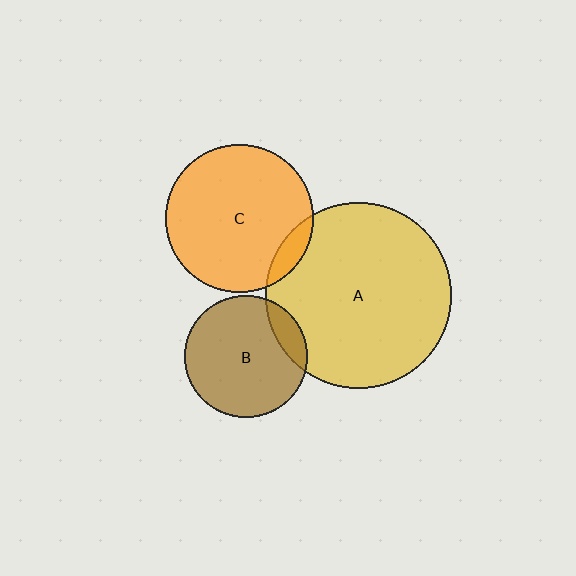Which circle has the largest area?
Circle A (yellow).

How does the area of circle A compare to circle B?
Approximately 2.3 times.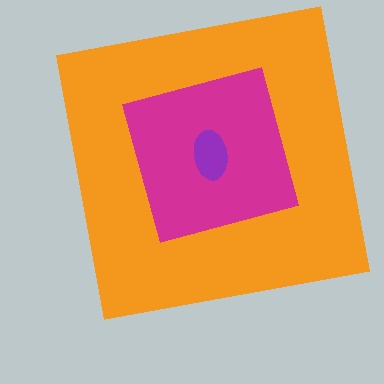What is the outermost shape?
The orange square.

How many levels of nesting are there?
3.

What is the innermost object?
The purple ellipse.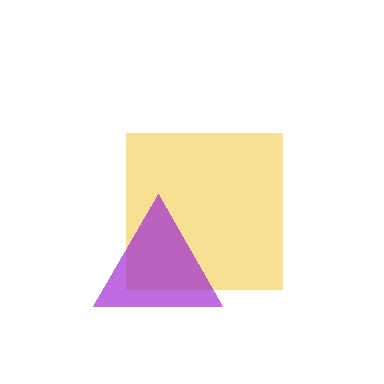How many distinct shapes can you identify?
There are 2 distinct shapes: a yellow square, a purple triangle.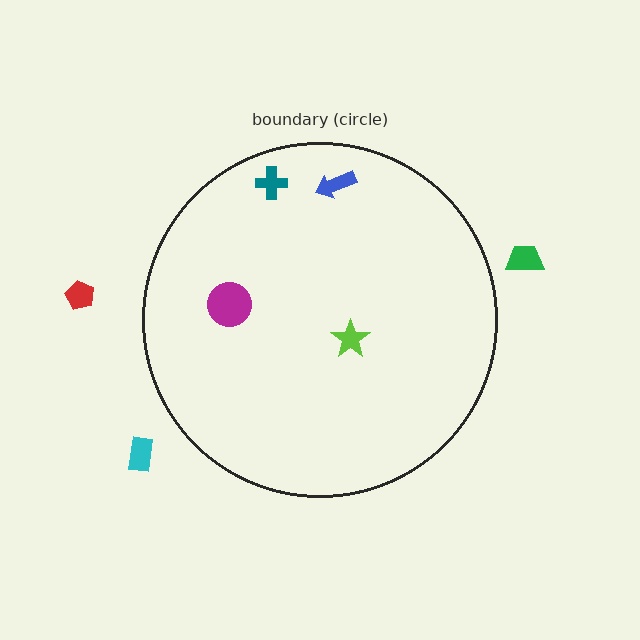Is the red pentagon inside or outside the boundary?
Outside.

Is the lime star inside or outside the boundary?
Inside.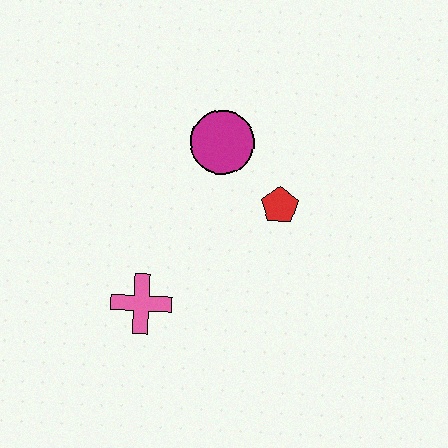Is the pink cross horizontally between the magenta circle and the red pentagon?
No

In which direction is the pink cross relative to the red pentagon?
The pink cross is to the left of the red pentagon.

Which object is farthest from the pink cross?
The magenta circle is farthest from the pink cross.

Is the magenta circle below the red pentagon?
No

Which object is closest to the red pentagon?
The magenta circle is closest to the red pentagon.